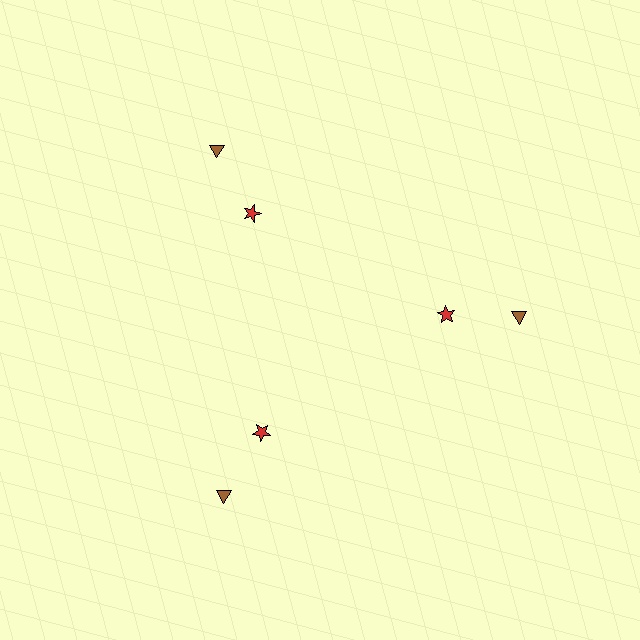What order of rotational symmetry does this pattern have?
This pattern has 3-fold rotational symmetry.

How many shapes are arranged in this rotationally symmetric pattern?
There are 6 shapes, arranged in 3 groups of 2.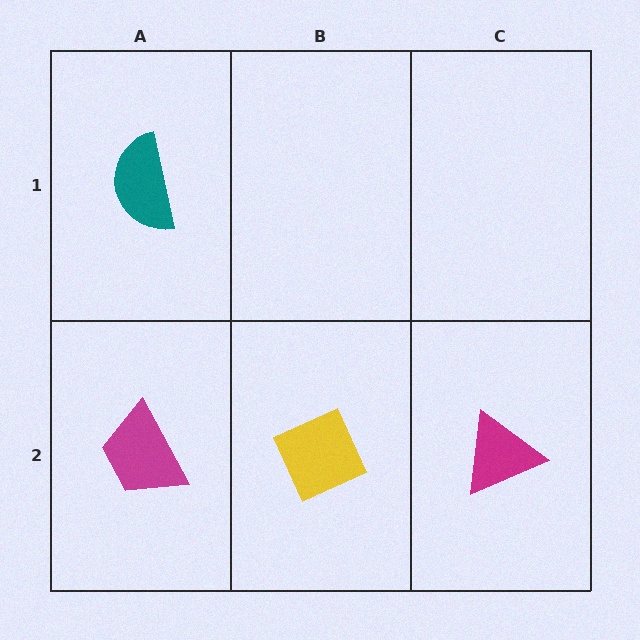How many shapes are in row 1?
1 shape.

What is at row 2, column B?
A yellow diamond.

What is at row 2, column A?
A magenta trapezoid.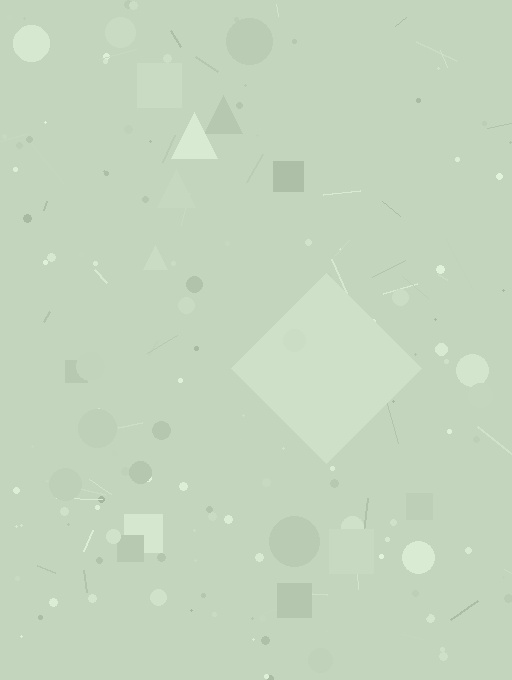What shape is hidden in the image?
A diamond is hidden in the image.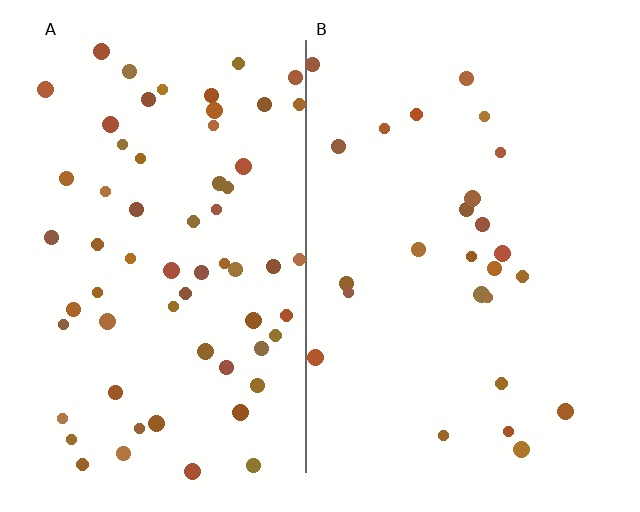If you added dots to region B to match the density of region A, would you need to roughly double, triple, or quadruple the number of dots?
Approximately double.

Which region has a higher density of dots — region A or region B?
A (the left).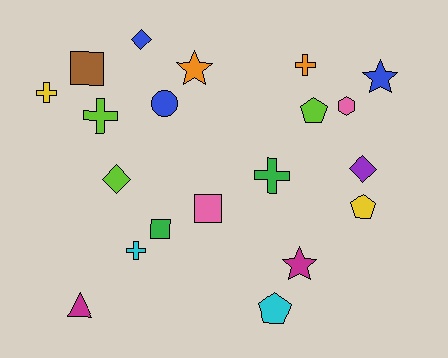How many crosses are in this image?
There are 5 crosses.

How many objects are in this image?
There are 20 objects.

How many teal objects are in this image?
There are no teal objects.